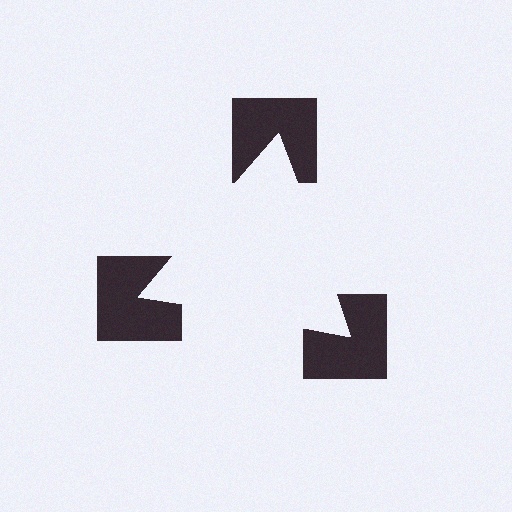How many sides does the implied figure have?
3 sides.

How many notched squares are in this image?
There are 3 — one at each vertex of the illusory triangle.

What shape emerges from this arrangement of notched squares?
An illusory triangle — its edges are inferred from the aligned wedge cuts in the notched squares, not physically drawn.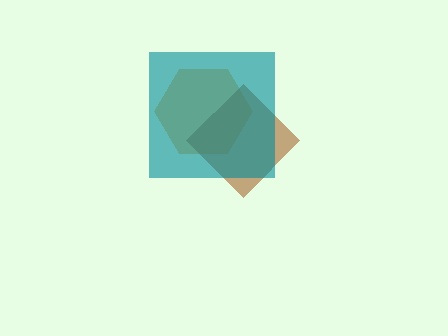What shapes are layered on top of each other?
The layered shapes are: an orange hexagon, a brown diamond, a teal square.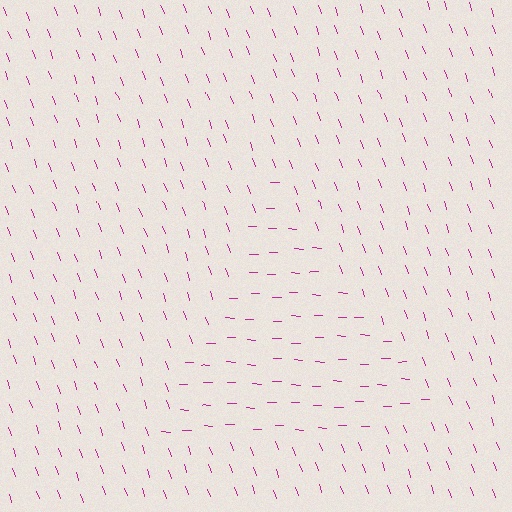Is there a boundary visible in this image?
Yes, there is a texture boundary formed by a change in line orientation.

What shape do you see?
I see a triangle.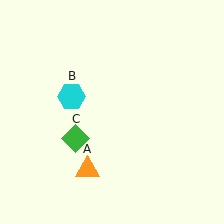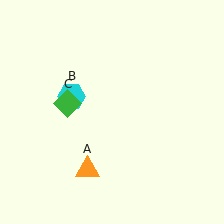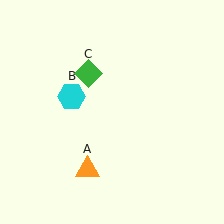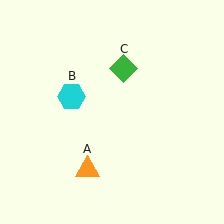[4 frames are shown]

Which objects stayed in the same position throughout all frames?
Orange triangle (object A) and cyan hexagon (object B) remained stationary.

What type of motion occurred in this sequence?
The green diamond (object C) rotated clockwise around the center of the scene.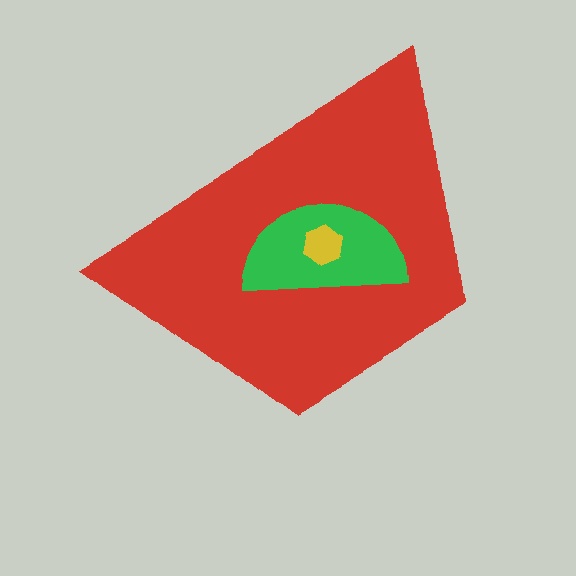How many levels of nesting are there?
3.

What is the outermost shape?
The red trapezoid.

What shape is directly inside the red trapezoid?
The green semicircle.